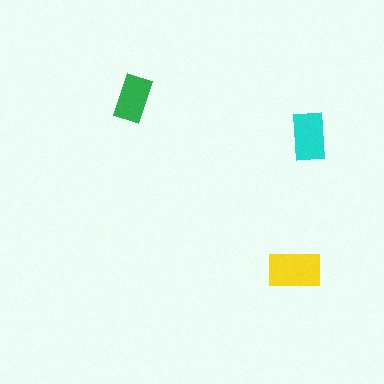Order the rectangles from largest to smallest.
the yellow one, the cyan one, the green one.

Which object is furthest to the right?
The cyan rectangle is rightmost.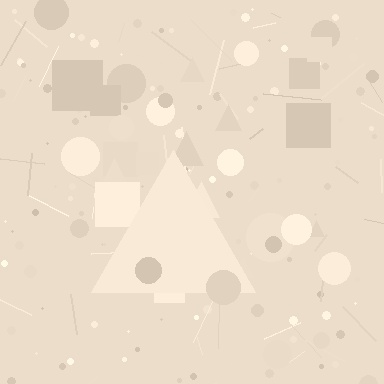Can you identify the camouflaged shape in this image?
The camouflaged shape is a triangle.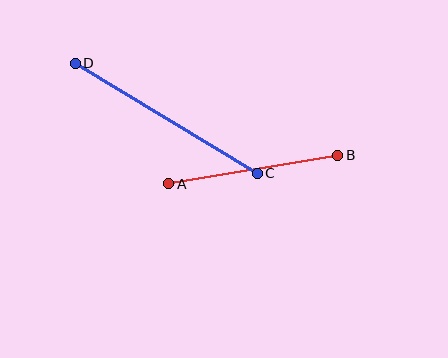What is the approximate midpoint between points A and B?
The midpoint is at approximately (253, 169) pixels.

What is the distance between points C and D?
The distance is approximately 213 pixels.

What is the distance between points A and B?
The distance is approximately 171 pixels.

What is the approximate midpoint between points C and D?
The midpoint is at approximately (166, 118) pixels.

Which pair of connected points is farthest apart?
Points C and D are farthest apart.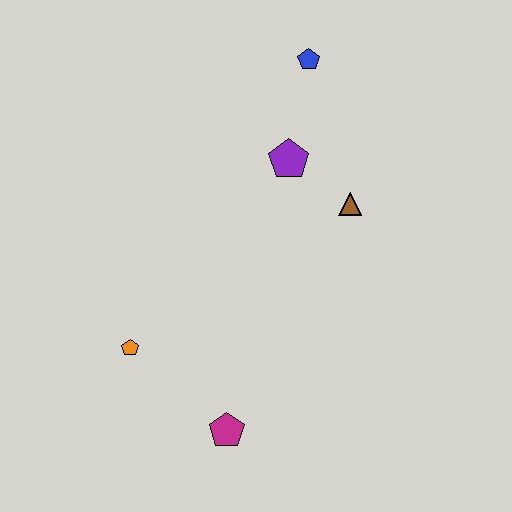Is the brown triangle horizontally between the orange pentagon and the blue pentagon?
No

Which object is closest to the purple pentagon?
The brown triangle is closest to the purple pentagon.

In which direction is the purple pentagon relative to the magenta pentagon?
The purple pentagon is above the magenta pentagon.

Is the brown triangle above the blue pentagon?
No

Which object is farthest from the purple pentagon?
The magenta pentagon is farthest from the purple pentagon.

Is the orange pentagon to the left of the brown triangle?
Yes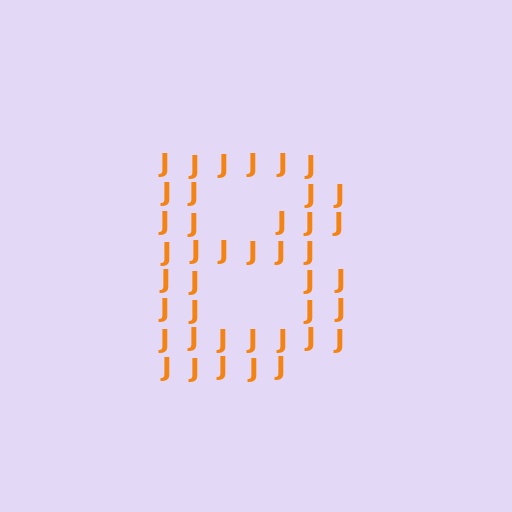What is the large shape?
The large shape is the letter B.